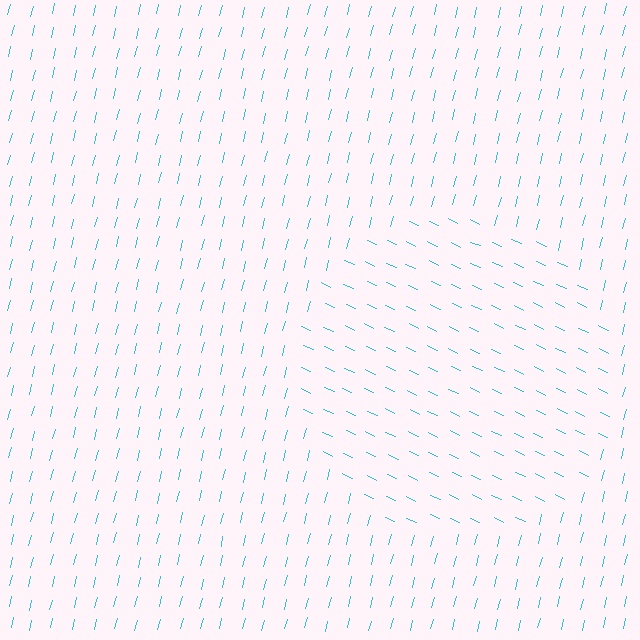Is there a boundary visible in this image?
Yes, there is a texture boundary formed by a change in line orientation.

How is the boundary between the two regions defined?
The boundary is defined purely by a change in line orientation (approximately 79 degrees difference). All lines are the same color and thickness.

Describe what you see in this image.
The image is filled with small cyan line segments. A circle region in the image has lines oriented differently from the surrounding lines, creating a visible texture boundary.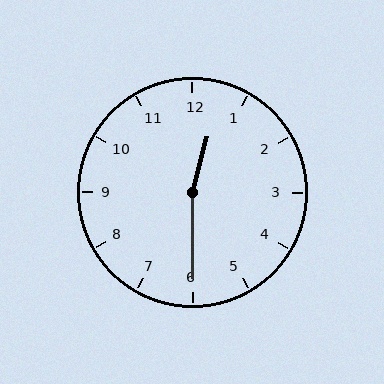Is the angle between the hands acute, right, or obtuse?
It is obtuse.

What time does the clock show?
12:30.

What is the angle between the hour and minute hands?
Approximately 165 degrees.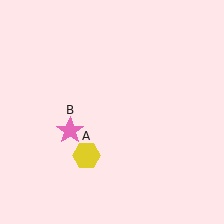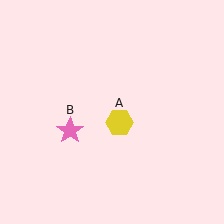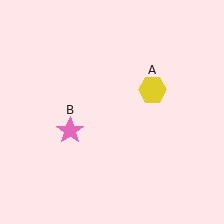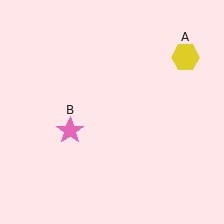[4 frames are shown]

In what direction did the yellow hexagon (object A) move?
The yellow hexagon (object A) moved up and to the right.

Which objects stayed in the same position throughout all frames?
Pink star (object B) remained stationary.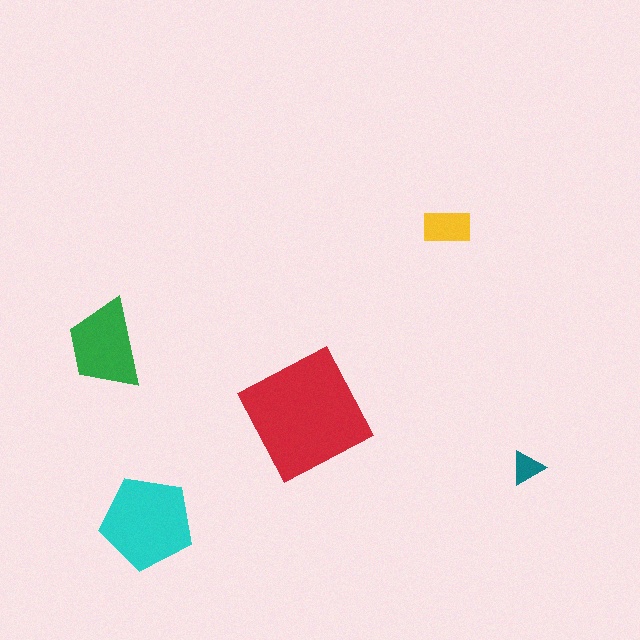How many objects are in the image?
There are 5 objects in the image.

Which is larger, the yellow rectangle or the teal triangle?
The yellow rectangle.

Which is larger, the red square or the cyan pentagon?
The red square.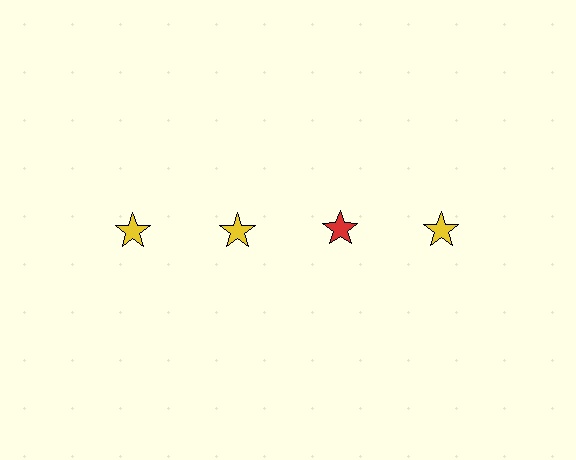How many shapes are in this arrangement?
There are 4 shapes arranged in a grid pattern.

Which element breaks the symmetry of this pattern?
The red star in the top row, center column breaks the symmetry. All other shapes are yellow stars.